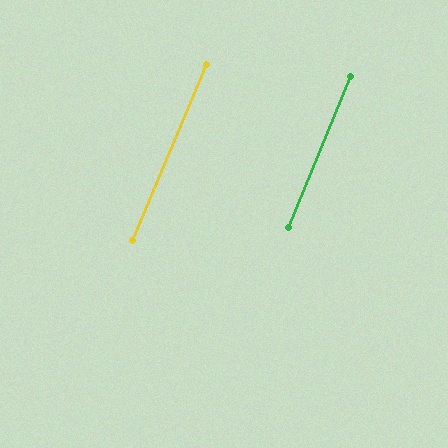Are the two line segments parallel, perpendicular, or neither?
Parallel — their directions differ by only 0.6°.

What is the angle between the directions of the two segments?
Approximately 1 degree.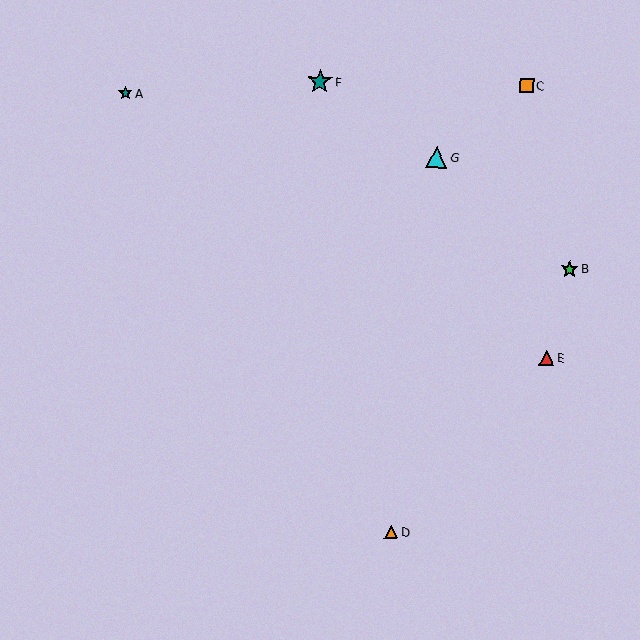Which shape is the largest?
The teal star (labeled F) is the largest.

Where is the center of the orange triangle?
The center of the orange triangle is at (391, 532).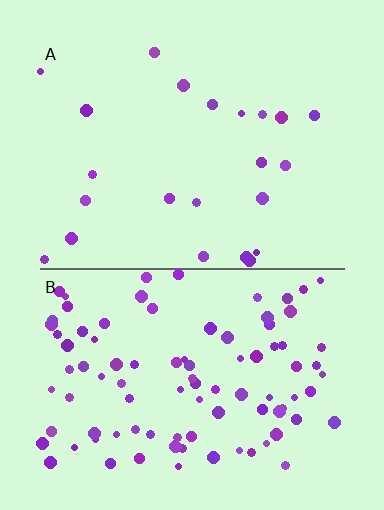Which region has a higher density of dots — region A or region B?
B (the bottom).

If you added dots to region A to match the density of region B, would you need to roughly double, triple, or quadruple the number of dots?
Approximately quadruple.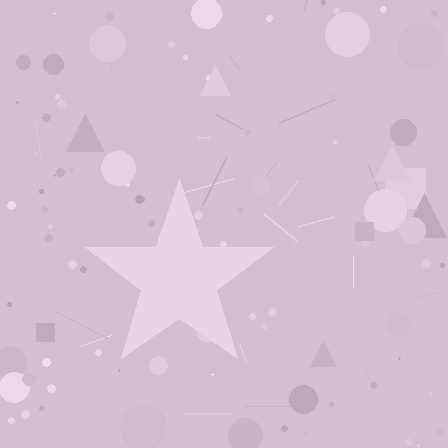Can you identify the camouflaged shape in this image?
The camouflaged shape is a star.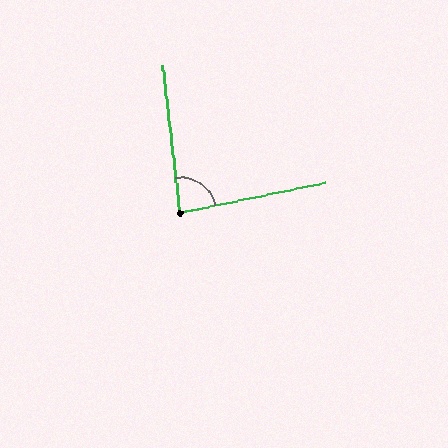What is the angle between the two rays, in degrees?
Approximately 85 degrees.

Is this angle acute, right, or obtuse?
It is acute.